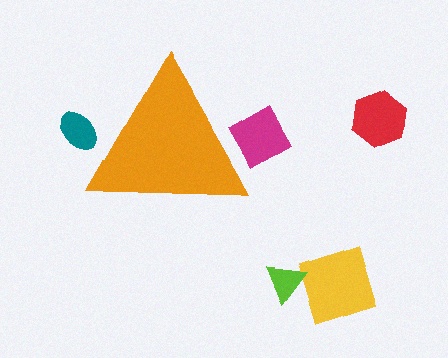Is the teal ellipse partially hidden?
Yes, the teal ellipse is partially hidden behind the orange triangle.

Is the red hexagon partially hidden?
No, the red hexagon is fully visible.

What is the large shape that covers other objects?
An orange triangle.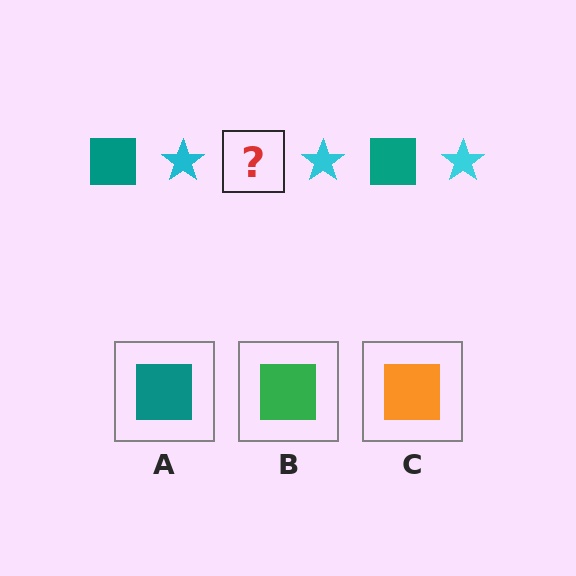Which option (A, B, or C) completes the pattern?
A.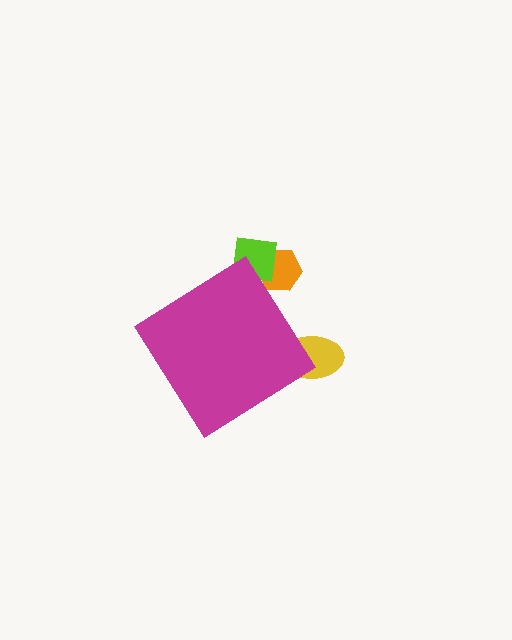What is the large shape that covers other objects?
A magenta diamond.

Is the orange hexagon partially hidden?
Yes, the orange hexagon is partially hidden behind the magenta diamond.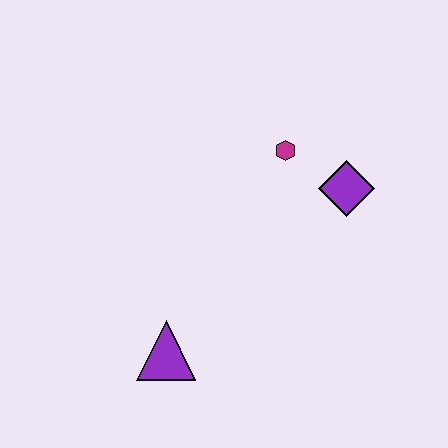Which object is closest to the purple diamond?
The magenta hexagon is closest to the purple diamond.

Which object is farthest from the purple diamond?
The purple triangle is farthest from the purple diamond.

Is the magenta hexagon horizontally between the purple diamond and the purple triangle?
Yes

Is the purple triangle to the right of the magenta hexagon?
No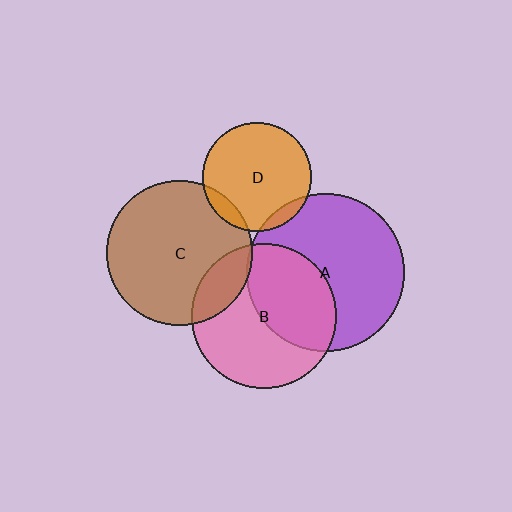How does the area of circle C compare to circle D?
Approximately 1.8 times.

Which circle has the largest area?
Circle A (purple).